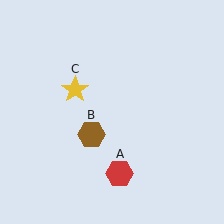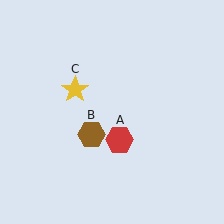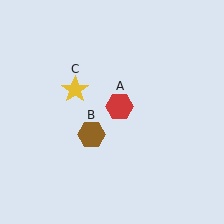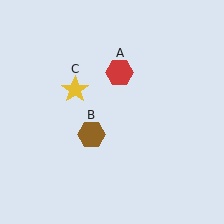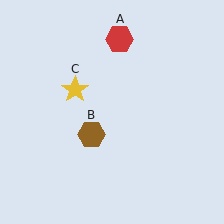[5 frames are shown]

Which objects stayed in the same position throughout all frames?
Brown hexagon (object B) and yellow star (object C) remained stationary.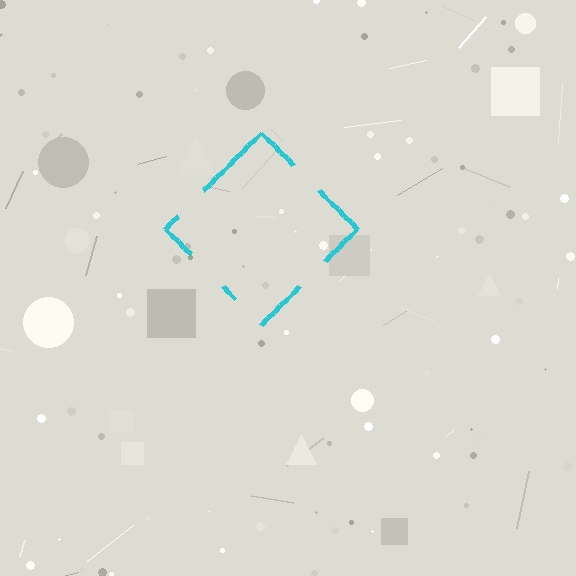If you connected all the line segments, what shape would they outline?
They would outline a diamond.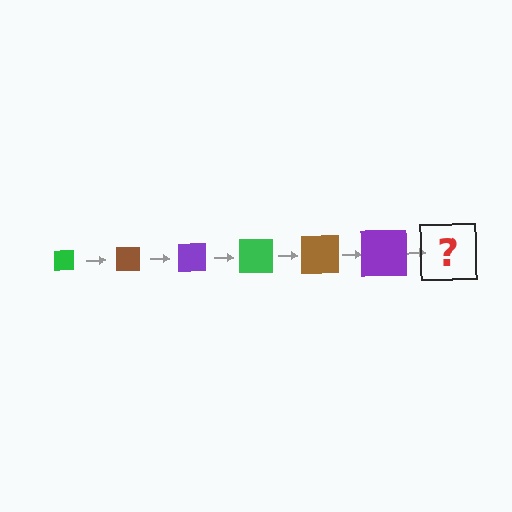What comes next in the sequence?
The next element should be a green square, larger than the previous one.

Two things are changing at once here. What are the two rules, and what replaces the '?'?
The two rules are that the square grows larger each step and the color cycles through green, brown, and purple. The '?' should be a green square, larger than the previous one.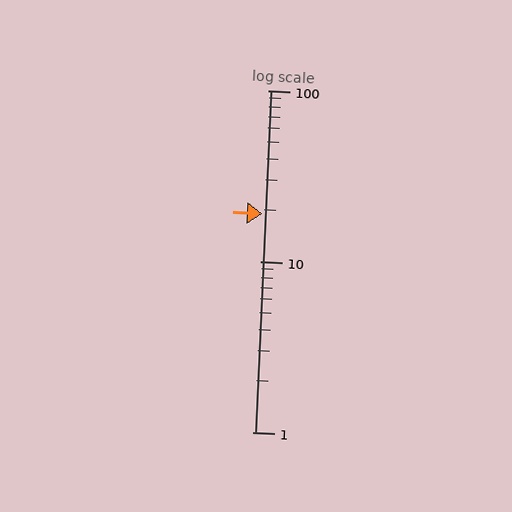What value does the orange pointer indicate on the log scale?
The pointer indicates approximately 19.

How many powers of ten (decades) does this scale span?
The scale spans 2 decades, from 1 to 100.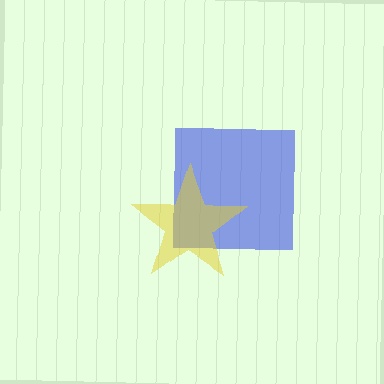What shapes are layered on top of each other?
The layered shapes are: a blue square, a yellow star.